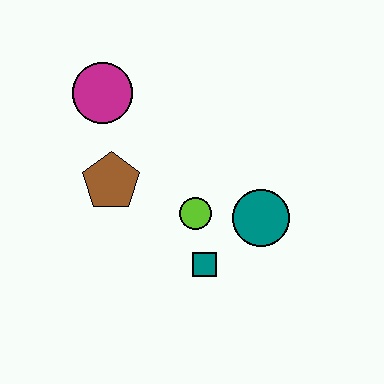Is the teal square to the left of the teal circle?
Yes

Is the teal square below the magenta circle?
Yes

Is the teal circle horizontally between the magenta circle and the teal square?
No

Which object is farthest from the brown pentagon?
The teal circle is farthest from the brown pentagon.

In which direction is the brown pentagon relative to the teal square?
The brown pentagon is to the left of the teal square.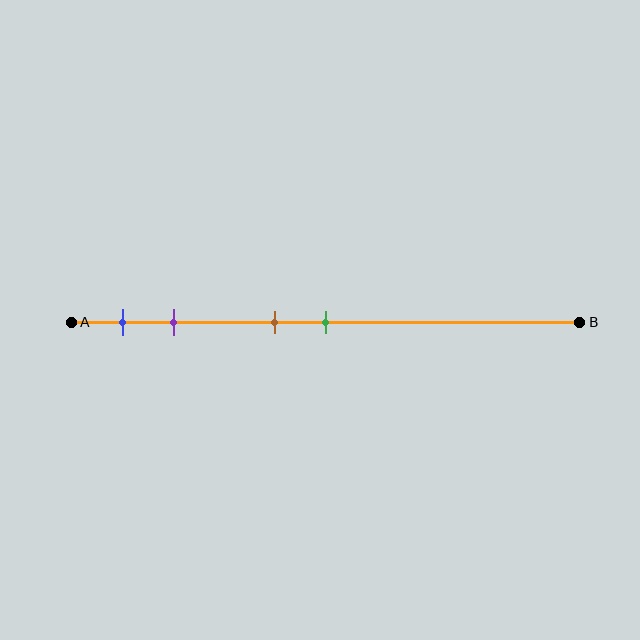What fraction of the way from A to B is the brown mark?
The brown mark is approximately 40% (0.4) of the way from A to B.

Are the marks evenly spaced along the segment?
No, the marks are not evenly spaced.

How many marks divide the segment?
There are 4 marks dividing the segment.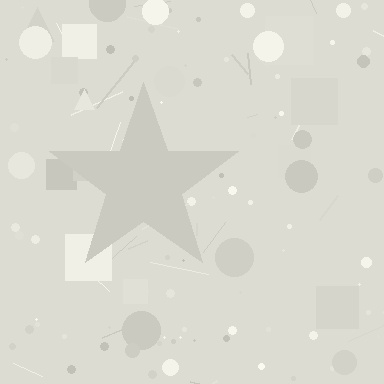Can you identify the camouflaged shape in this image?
The camouflaged shape is a star.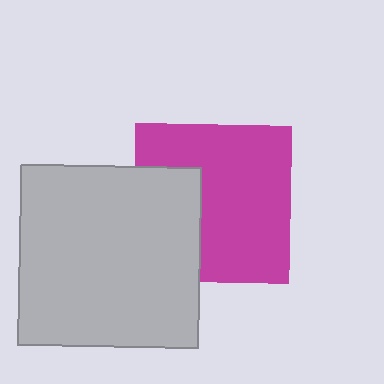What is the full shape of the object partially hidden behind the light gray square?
The partially hidden object is a magenta square.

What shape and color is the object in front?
The object in front is a light gray square.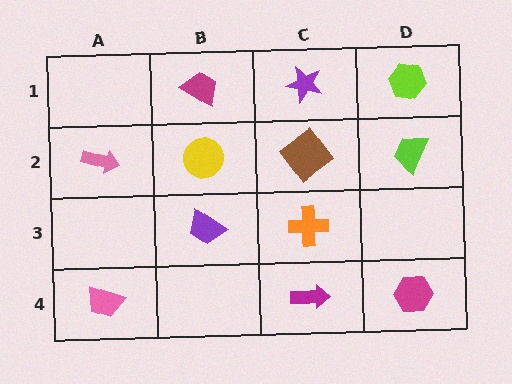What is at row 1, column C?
A purple star.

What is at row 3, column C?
An orange cross.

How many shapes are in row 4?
3 shapes.